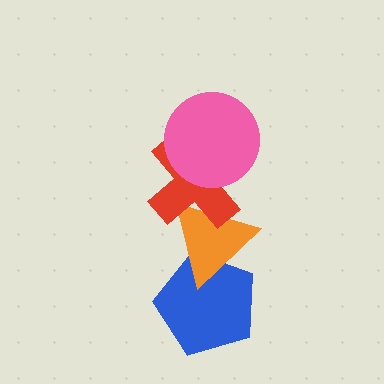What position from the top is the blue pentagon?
The blue pentagon is 4th from the top.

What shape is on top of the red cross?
The pink circle is on top of the red cross.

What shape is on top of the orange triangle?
The red cross is on top of the orange triangle.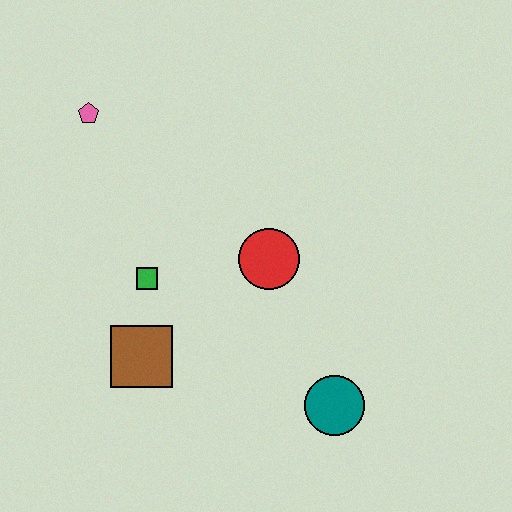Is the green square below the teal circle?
No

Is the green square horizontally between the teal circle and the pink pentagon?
Yes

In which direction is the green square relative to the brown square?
The green square is above the brown square.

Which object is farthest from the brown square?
The pink pentagon is farthest from the brown square.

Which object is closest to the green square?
The brown square is closest to the green square.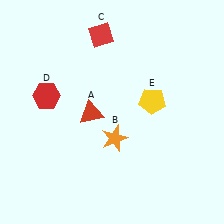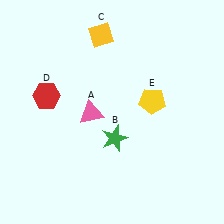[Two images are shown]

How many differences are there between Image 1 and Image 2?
There are 3 differences between the two images.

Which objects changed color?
A changed from red to pink. B changed from orange to green. C changed from red to yellow.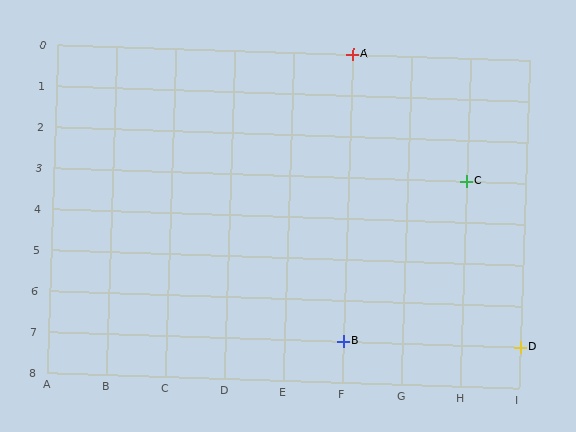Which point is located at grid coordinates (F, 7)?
Point B is at (F, 7).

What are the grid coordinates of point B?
Point B is at grid coordinates (F, 7).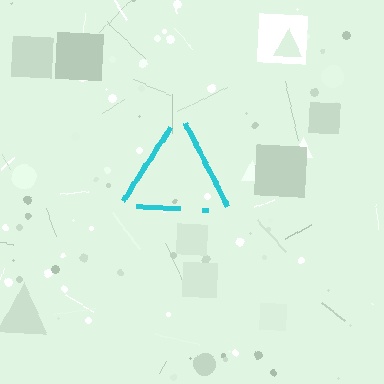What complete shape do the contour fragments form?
The contour fragments form a triangle.